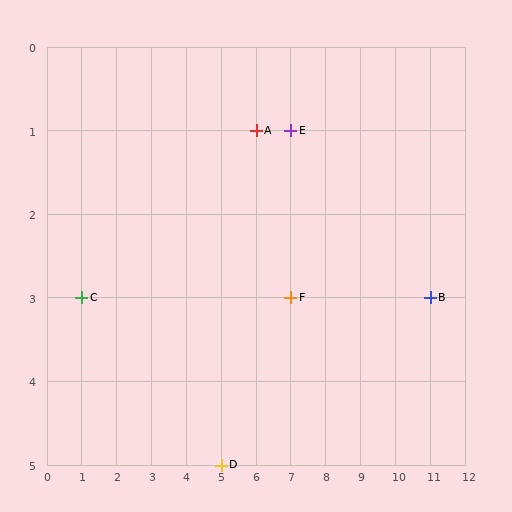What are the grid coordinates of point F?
Point F is at grid coordinates (7, 3).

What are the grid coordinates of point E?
Point E is at grid coordinates (7, 1).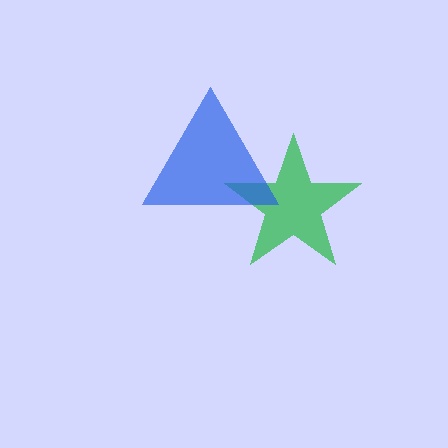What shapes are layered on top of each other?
The layered shapes are: a green star, a blue triangle.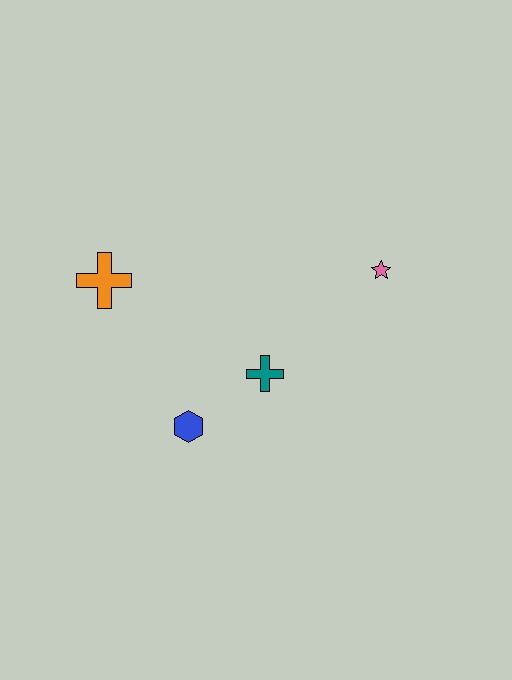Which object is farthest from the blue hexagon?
The pink star is farthest from the blue hexagon.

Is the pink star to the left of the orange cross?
No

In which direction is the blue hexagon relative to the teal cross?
The blue hexagon is to the left of the teal cross.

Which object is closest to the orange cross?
The blue hexagon is closest to the orange cross.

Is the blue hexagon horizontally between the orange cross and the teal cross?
Yes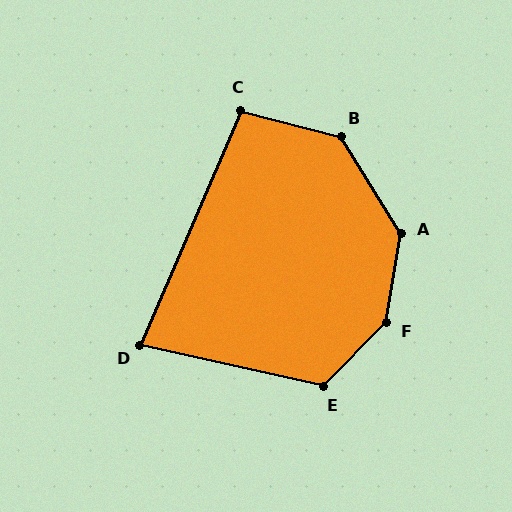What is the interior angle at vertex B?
Approximately 136 degrees (obtuse).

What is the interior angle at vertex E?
Approximately 122 degrees (obtuse).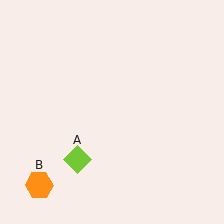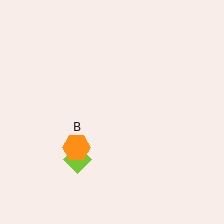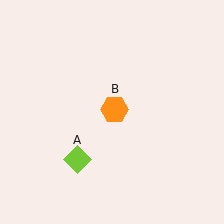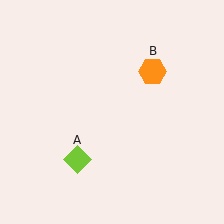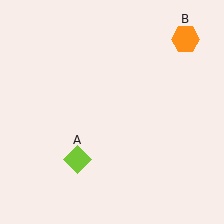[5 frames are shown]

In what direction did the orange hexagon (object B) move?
The orange hexagon (object B) moved up and to the right.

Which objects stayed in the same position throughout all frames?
Lime diamond (object A) remained stationary.